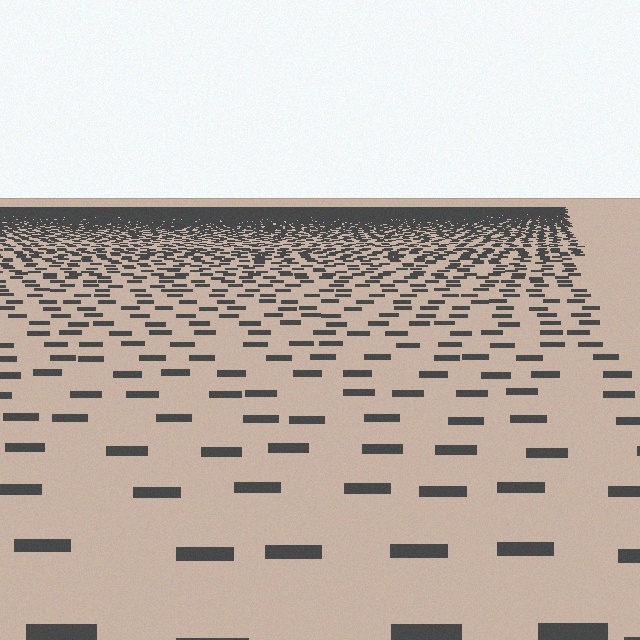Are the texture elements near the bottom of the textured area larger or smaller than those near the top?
Larger. Near the bottom, elements are closer to the viewer and appear at a bigger on-screen size.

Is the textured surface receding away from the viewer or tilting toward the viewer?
The surface is receding away from the viewer. Texture elements get smaller and denser toward the top.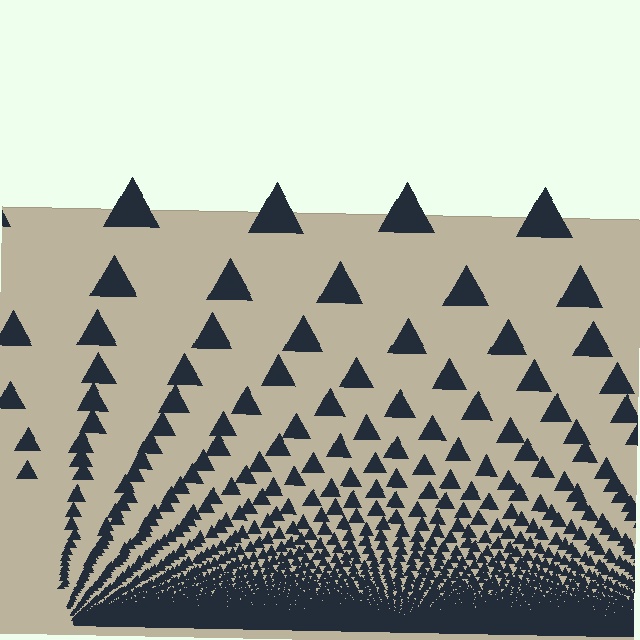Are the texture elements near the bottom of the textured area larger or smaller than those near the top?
Smaller. The gradient is inverted — elements near the bottom are smaller and denser.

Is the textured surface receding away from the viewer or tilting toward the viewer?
The surface appears to tilt toward the viewer. Texture elements get larger and sparser toward the top.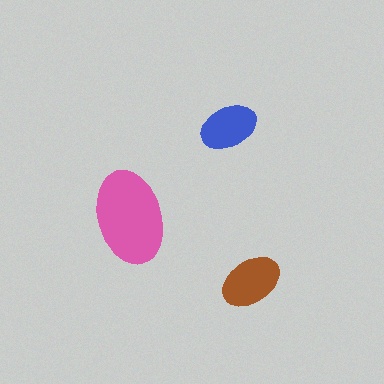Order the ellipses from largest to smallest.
the pink one, the brown one, the blue one.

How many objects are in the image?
There are 3 objects in the image.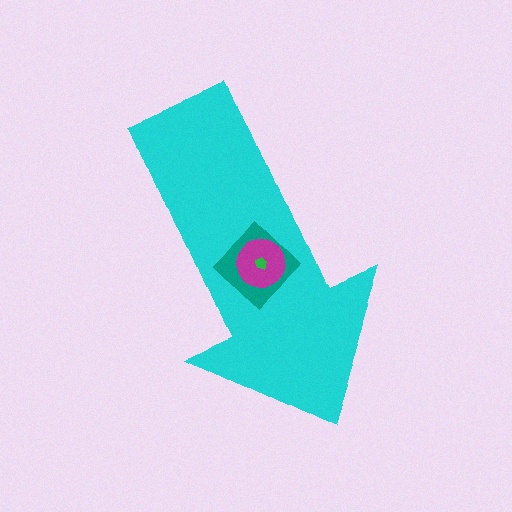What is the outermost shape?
The cyan arrow.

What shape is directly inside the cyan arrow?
The teal diamond.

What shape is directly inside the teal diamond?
The magenta circle.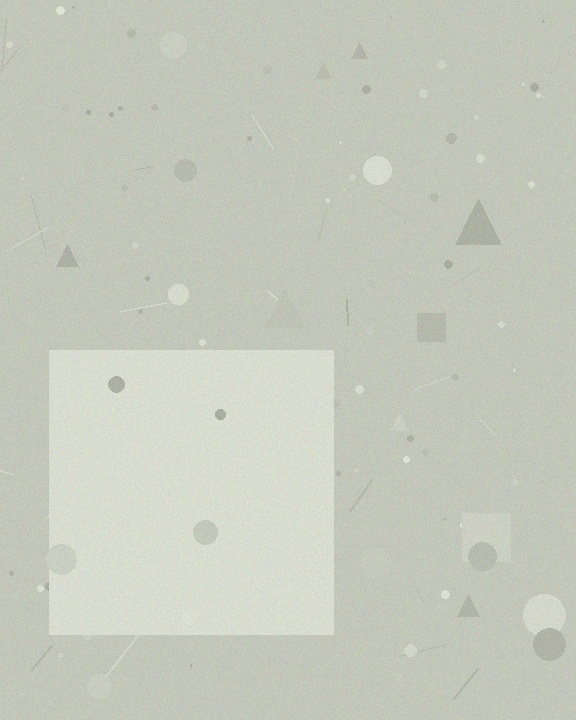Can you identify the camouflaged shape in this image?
The camouflaged shape is a square.